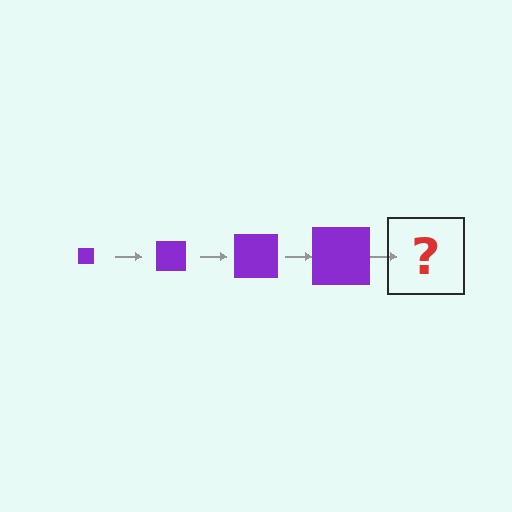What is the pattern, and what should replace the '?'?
The pattern is that the square gets progressively larger each step. The '?' should be a purple square, larger than the previous one.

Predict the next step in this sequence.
The next step is a purple square, larger than the previous one.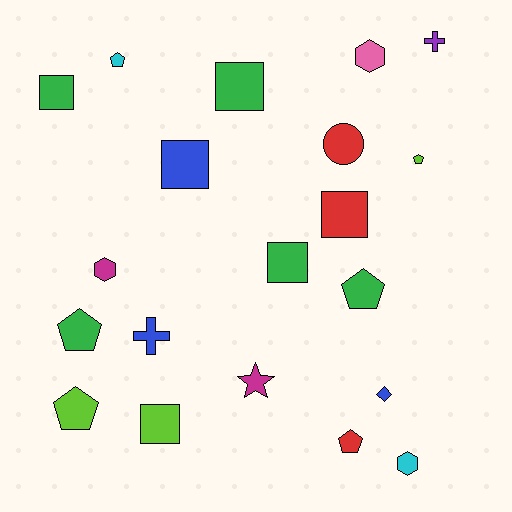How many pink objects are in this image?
There is 1 pink object.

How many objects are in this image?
There are 20 objects.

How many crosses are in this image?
There are 2 crosses.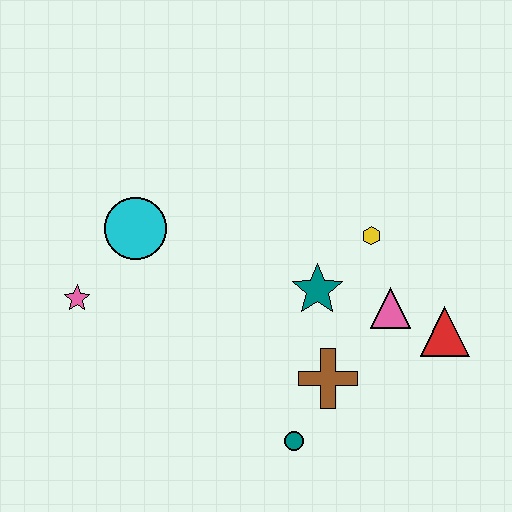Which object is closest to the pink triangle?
The red triangle is closest to the pink triangle.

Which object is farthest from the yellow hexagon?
The pink star is farthest from the yellow hexagon.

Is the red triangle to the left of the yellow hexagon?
No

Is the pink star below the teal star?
Yes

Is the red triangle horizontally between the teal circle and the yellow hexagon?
No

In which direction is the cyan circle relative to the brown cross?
The cyan circle is to the left of the brown cross.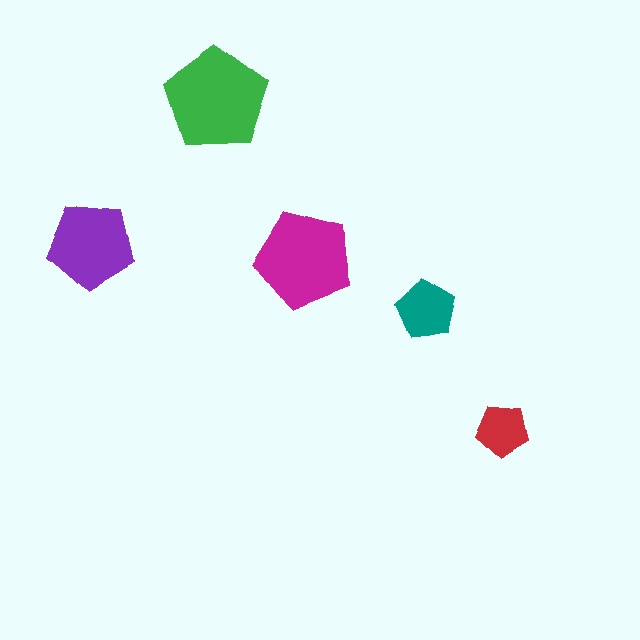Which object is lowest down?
The red pentagon is bottommost.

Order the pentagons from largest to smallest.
the green one, the magenta one, the purple one, the teal one, the red one.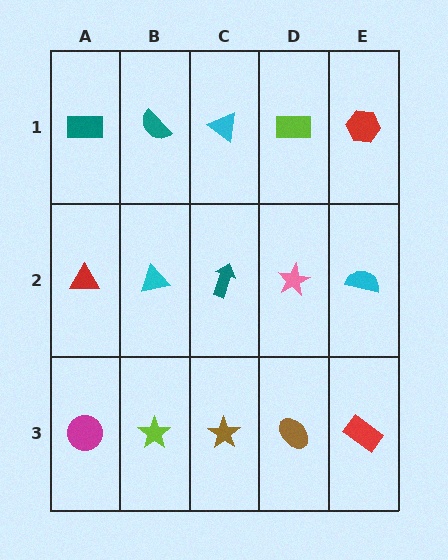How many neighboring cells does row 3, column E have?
2.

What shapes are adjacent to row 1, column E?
A cyan semicircle (row 2, column E), a lime rectangle (row 1, column D).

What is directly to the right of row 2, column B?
A teal arrow.